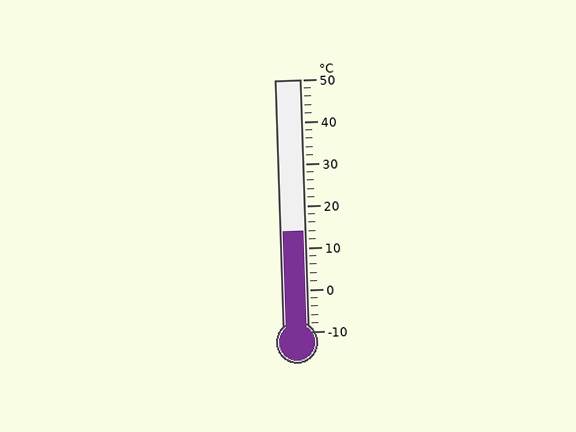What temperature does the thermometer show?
The thermometer shows approximately 14°C.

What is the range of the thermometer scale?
The thermometer scale ranges from -10°C to 50°C.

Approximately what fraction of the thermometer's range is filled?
The thermometer is filled to approximately 40% of its range.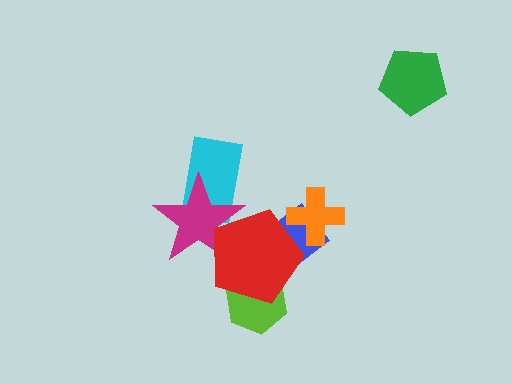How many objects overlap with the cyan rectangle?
1 object overlaps with the cyan rectangle.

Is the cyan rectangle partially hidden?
Yes, it is partially covered by another shape.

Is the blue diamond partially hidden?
Yes, it is partially covered by another shape.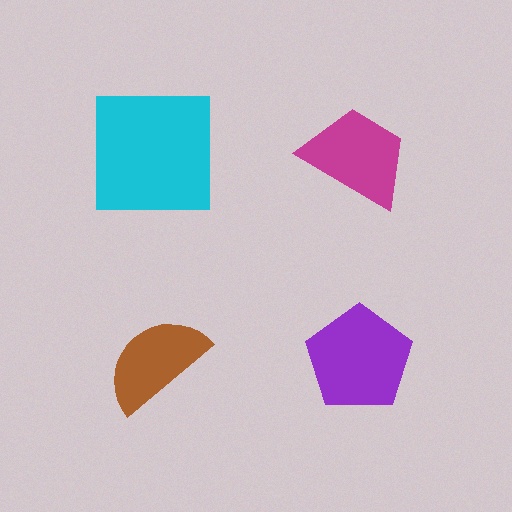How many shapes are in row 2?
2 shapes.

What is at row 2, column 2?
A purple pentagon.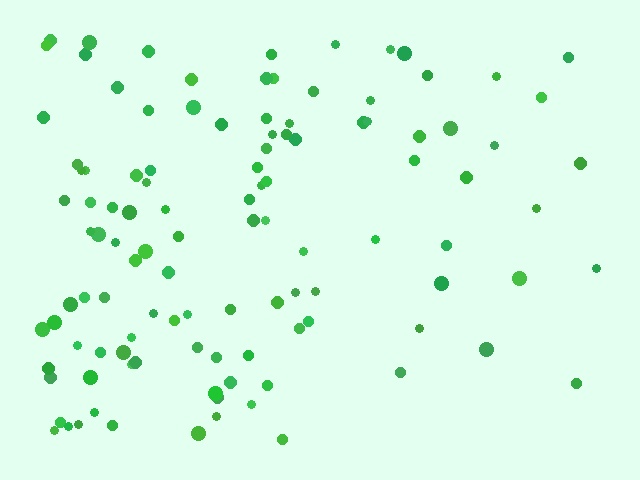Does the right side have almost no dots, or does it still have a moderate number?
Still a moderate number, just noticeably fewer than the left.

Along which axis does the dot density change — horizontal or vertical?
Horizontal.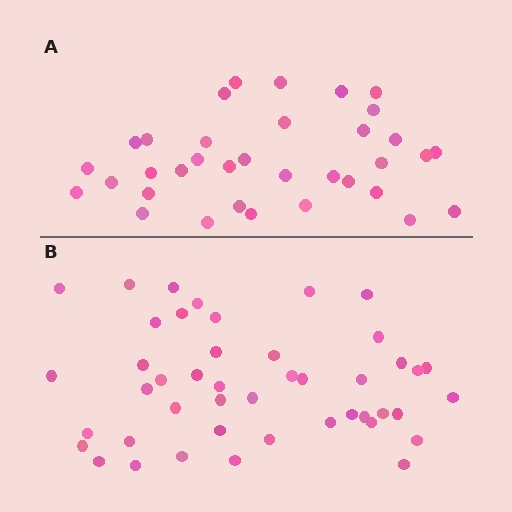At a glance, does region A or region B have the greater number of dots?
Region B (the bottom region) has more dots.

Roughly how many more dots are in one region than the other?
Region B has roughly 10 or so more dots than region A.